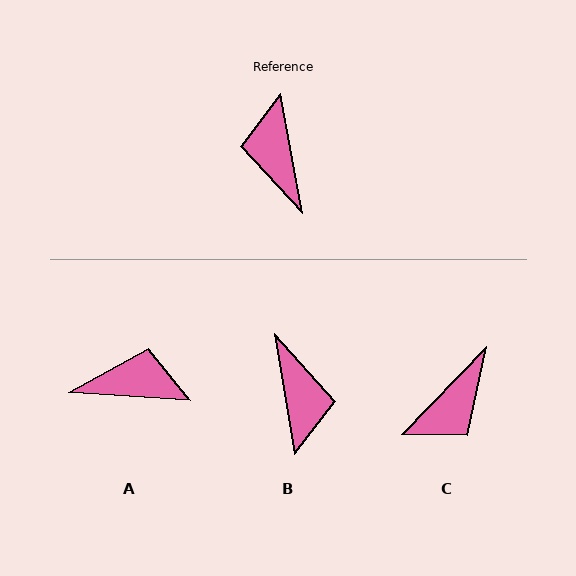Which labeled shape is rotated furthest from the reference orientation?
B, about 179 degrees away.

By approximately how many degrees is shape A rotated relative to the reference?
Approximately 104 degrees clockwise.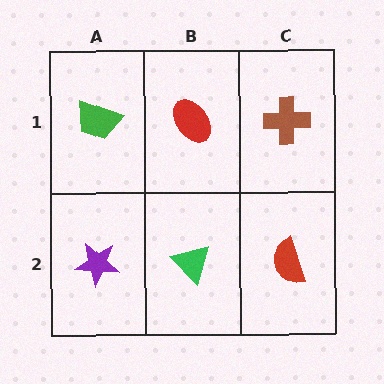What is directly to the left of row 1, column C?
A red ellipse.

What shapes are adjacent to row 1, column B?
A green triangle (row 2, column B), a green trapezoid (row 1, column A), a brown cross (row 1, column C).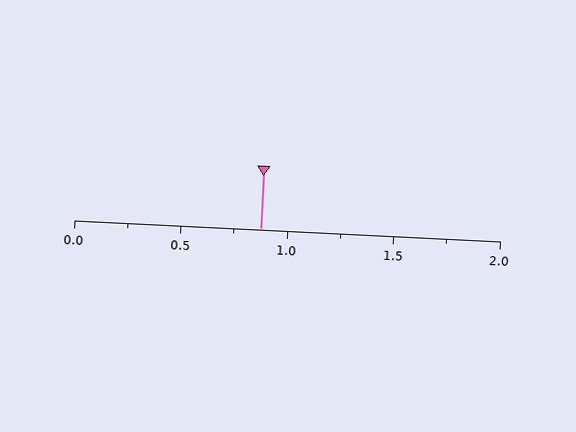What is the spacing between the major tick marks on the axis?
The major ticks are spaced 0.5 apart.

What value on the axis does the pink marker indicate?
The marker indicates approximately 0.88.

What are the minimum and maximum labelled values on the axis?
The axis runs from 0.0 to 2.0.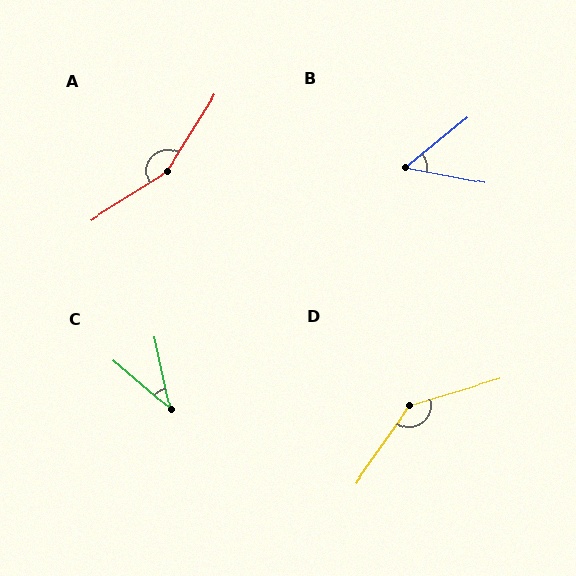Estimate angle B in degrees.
Approximately 50 degrees.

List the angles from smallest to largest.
C (37°), B (50°), D (141°), A (155°).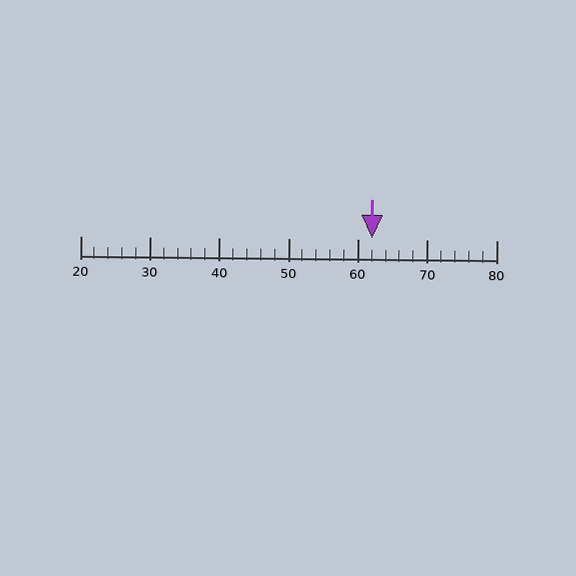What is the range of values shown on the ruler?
The ruler shows values from 20 to 80.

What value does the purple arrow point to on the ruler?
The purple arrow points to approximately 62.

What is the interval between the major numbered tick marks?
The major tick marks are spaced 10 units apart.